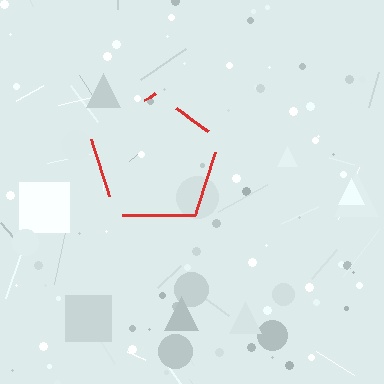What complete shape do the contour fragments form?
The contour fragments form a pentagon.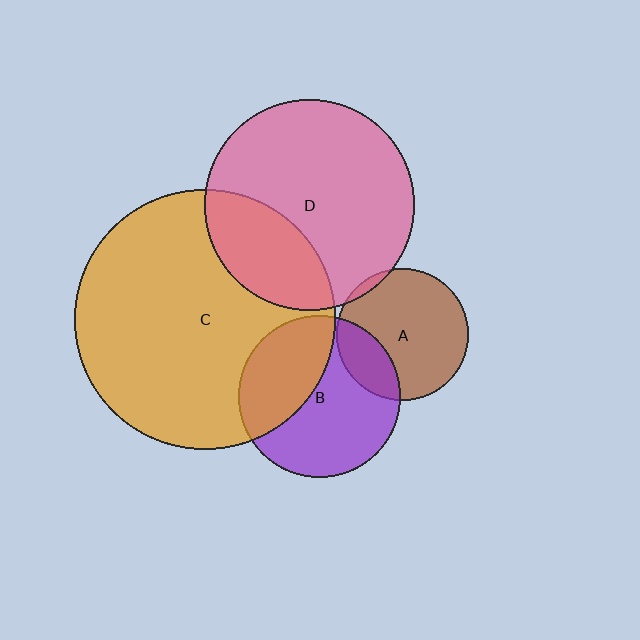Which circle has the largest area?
Circle C (orange).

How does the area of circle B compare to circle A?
Approximately 1.5 times.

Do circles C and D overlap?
Yes.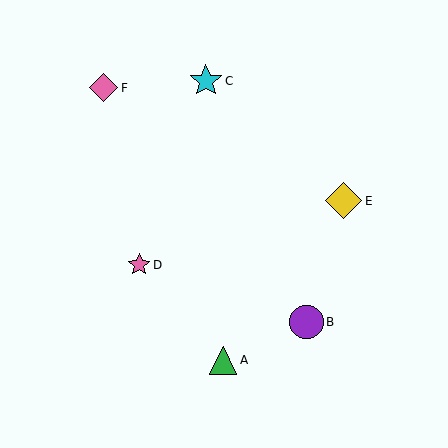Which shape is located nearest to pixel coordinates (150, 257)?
The pink star (labeled D) at (139, 265) is nearest to that location.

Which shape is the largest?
The yellow diamond (labeled E) is the largest.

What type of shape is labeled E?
Shape E is a yellow diamond.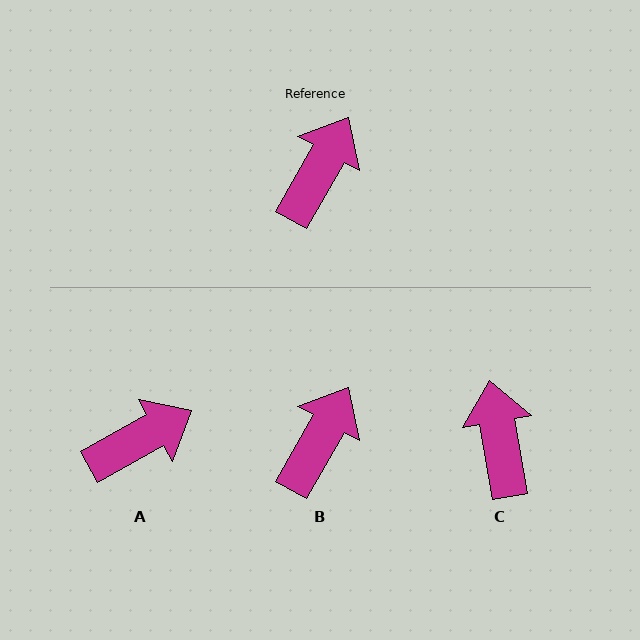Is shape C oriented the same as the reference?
No, it is off by about 39 degrees.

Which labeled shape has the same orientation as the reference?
B.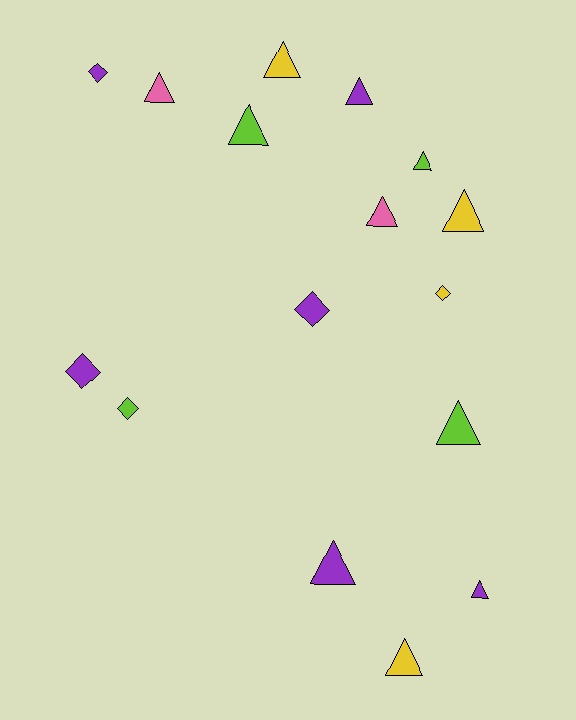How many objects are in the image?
There are 16 objects.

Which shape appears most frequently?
Triangle, with 11 objects.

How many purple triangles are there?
There are 3 purple triangles.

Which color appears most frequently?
Purple, with 6 objects.